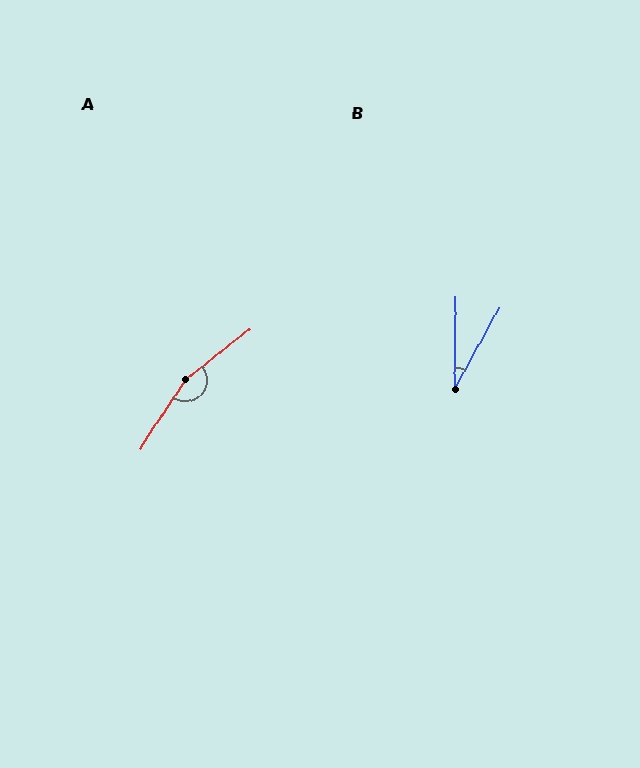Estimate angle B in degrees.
Approximately 28 degrees.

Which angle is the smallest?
B, at approximately 28 degrees.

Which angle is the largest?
A, at approximately 162 degrees.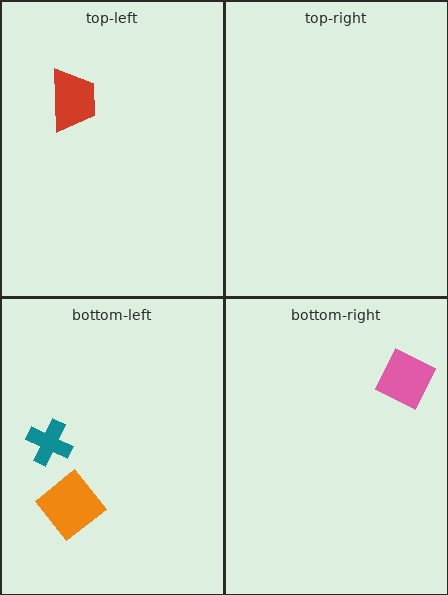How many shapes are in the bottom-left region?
2.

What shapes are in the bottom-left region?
The teal cross, the orange diamond.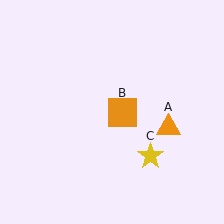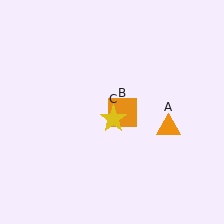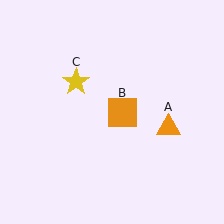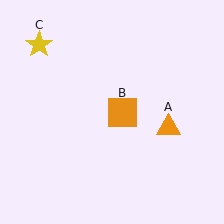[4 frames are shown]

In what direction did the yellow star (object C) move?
The yellow star (object C) moved up and to the left.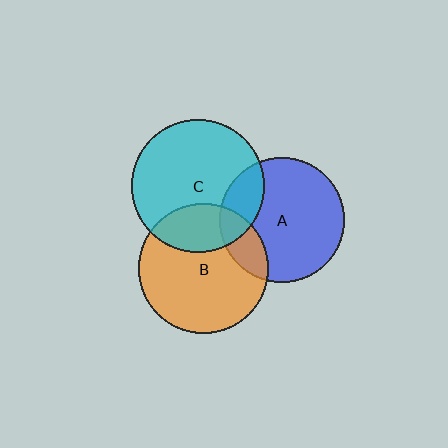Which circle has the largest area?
Circle C (cyan).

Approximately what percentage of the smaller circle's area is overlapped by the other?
Approximately 20%.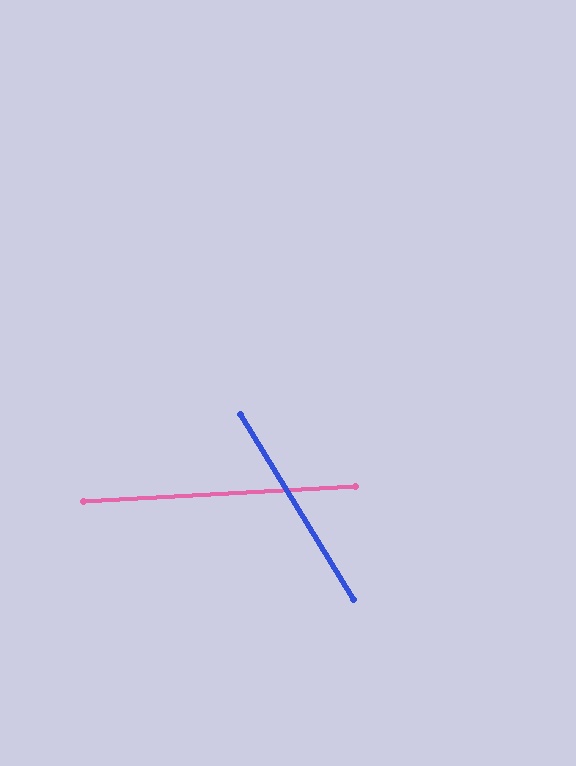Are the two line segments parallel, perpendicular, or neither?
Neither parallel nor perpendicular — they differ by about 62°.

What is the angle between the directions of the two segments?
Approximately 62 degrees.